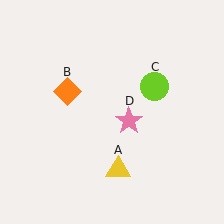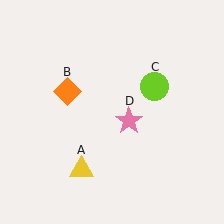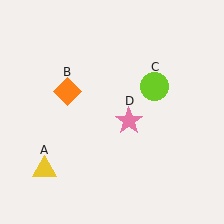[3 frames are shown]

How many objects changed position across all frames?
1 object changed position: yellow triangle (object A).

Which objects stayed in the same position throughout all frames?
Orange diamond (object B) and lime circle (object C) and pink star (object D) remained stationary.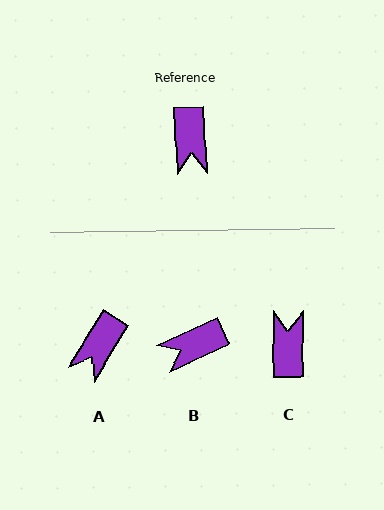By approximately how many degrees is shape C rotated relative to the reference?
Approximately 177 degrees counter-clockwise.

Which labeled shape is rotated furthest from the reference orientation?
C, about 177 degrees away.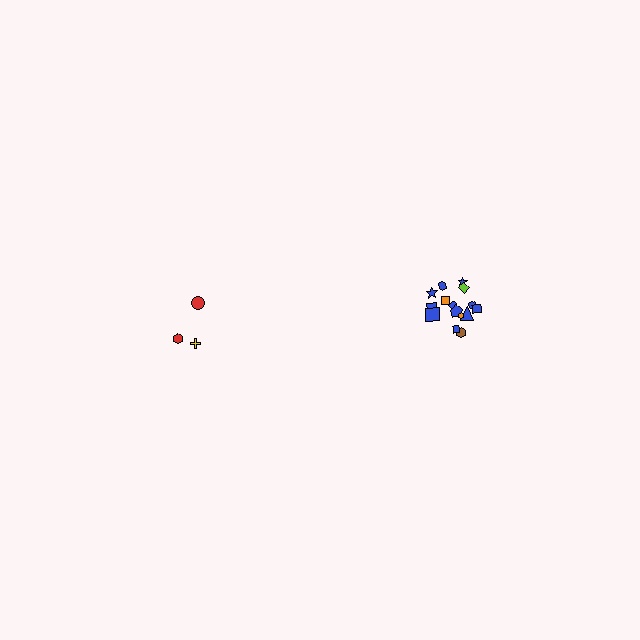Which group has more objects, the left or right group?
The right group.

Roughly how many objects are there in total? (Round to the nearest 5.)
Roughly 20 objects in total.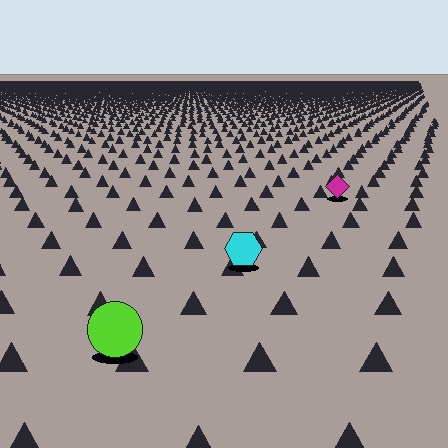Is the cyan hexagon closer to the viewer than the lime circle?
No. The lime circle is closer — you can tell from the texture gradient: the ground texture is coarser near it.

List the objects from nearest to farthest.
From nearest to farthest: the lime circle, the cyan hexagon, the magenta diamond.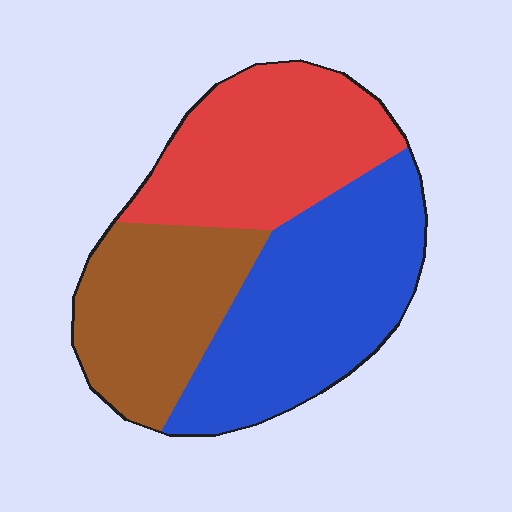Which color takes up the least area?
Brown, at roughly 30%.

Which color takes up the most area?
Blue, at roughly 40%.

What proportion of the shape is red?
Red covers roughly 30% of the shape.